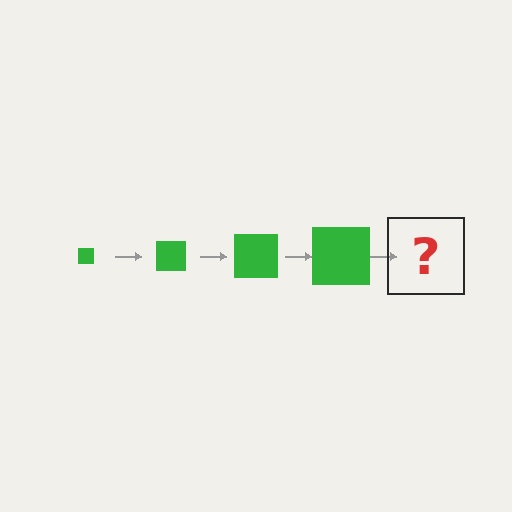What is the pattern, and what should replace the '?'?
The pattern is that the square gets progressively larger each step. The '?' should be a green square, larger than the previous one.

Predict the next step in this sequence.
The next step is a green square, larger than the previous one.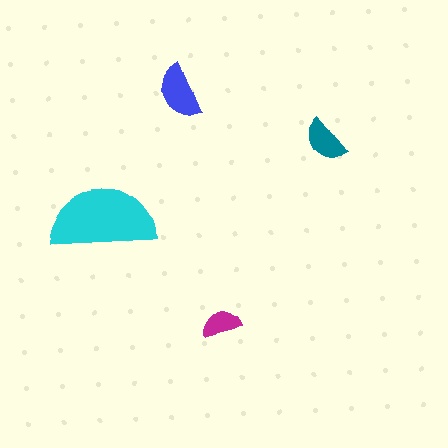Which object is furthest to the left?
The cyan semicircle is leftmost.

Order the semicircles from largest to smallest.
the cyan one, the blue one, the teal one, the magenta one.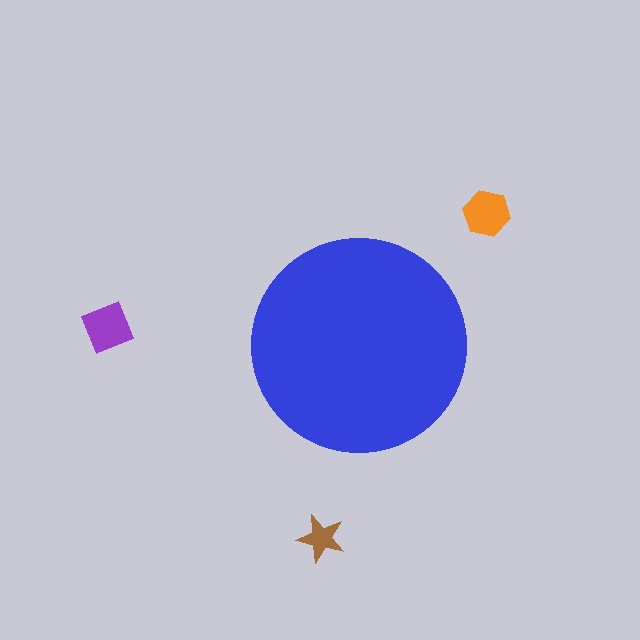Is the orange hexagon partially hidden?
No, the orange hexagon is fully visible.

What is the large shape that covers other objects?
A blue circle.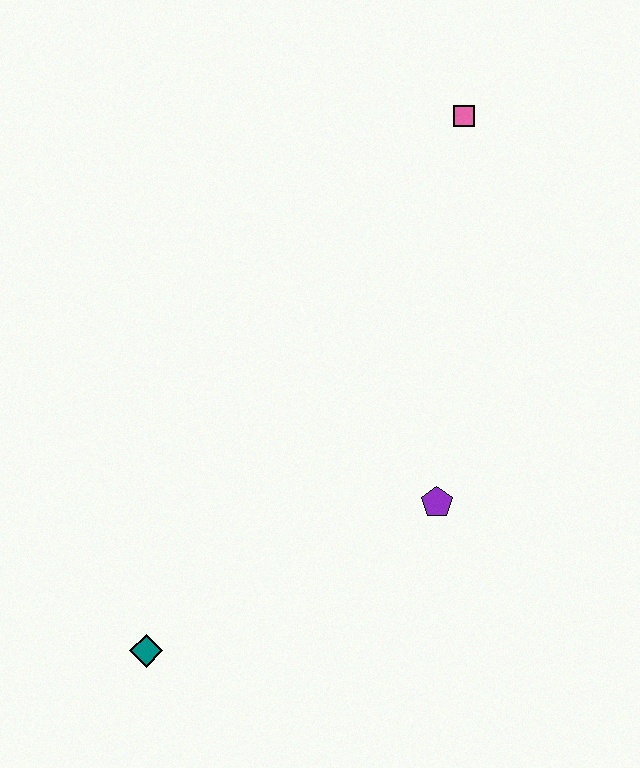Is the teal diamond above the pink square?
No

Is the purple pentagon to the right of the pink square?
No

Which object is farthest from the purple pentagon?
The pink square is farthest from the purple pentagon.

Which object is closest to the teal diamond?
The purple pentagon is closest to the teal diamond.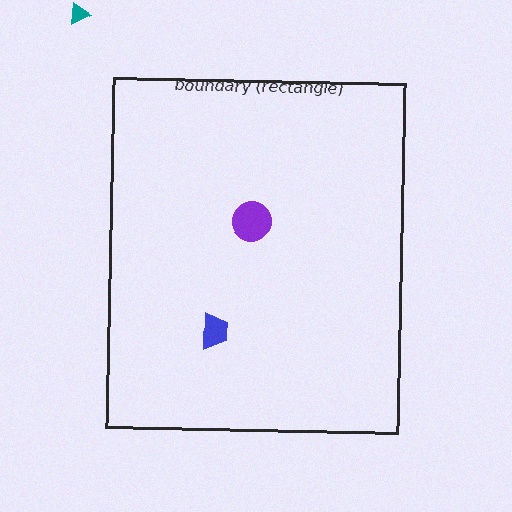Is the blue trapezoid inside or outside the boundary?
Inside.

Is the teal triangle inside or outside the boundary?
Outside.